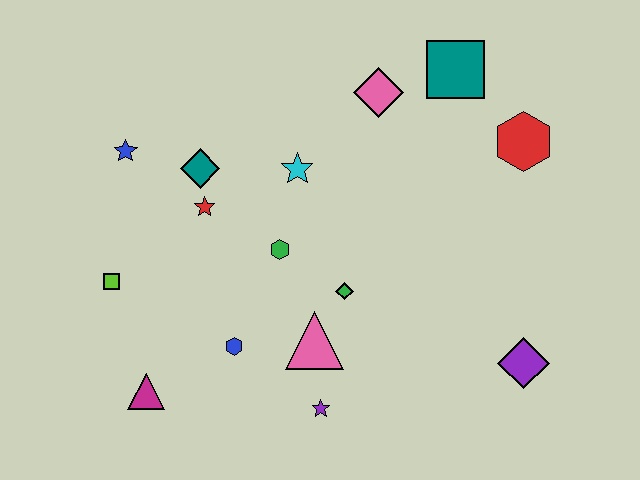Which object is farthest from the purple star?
The teal square is farthest from the purple star.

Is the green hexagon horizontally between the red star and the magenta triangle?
No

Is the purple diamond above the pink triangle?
No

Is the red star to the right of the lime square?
Yes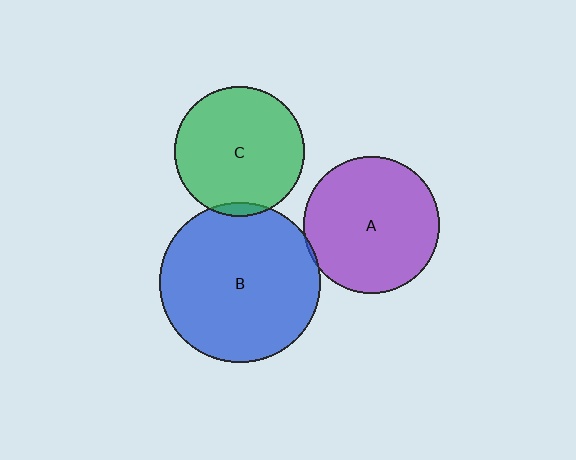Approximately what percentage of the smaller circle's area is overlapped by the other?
Approximately 5%.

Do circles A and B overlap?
Yes.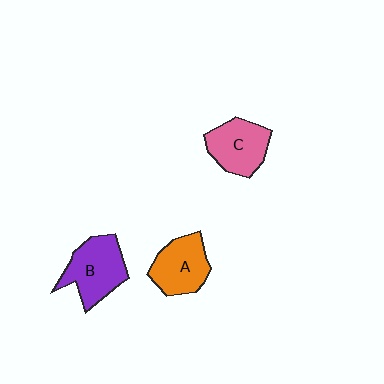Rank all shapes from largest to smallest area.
From largest to smallest: B (purple), A (orange), C (pink).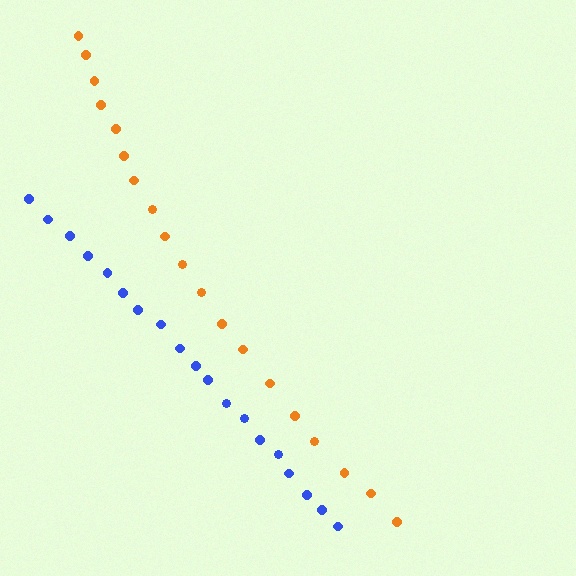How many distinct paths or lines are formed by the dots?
There are 2 distinct paths.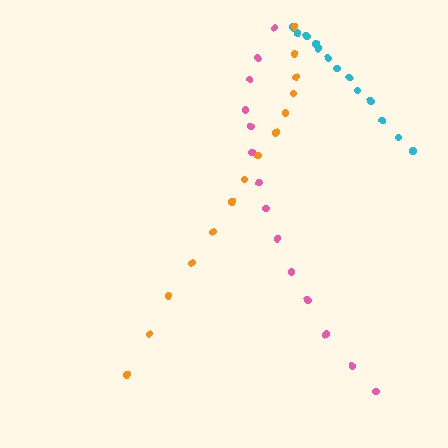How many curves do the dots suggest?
There are 3 distinct paths.